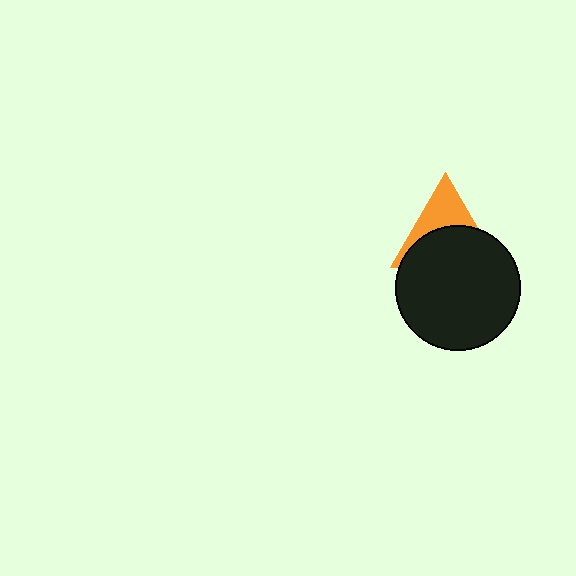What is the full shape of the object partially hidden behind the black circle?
The partially hidden object is an orange triangle.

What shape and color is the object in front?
The object in front is a black circle.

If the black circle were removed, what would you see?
You would see the complete orange triangle.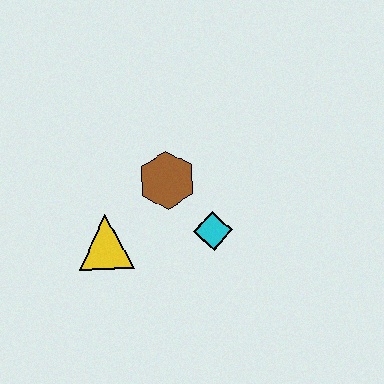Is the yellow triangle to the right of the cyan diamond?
No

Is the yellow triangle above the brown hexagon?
No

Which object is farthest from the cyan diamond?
The yellow triangle is farthest from the cyan diamond.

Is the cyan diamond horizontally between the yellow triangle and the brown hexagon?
No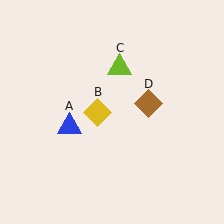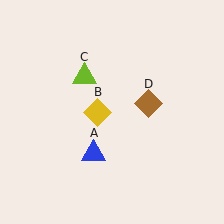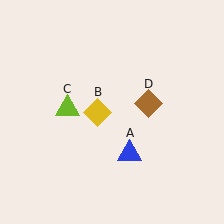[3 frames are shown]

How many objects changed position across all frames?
2 objects changed position: blue triangle (object A), lime triangle (object C).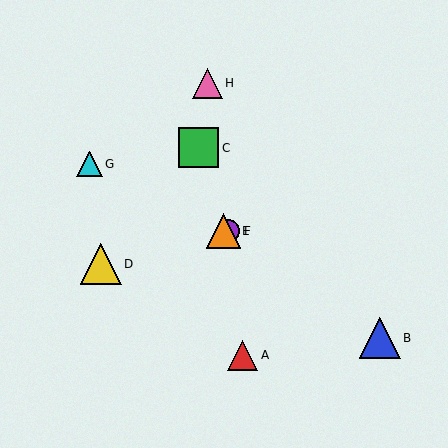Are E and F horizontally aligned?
Yes, both are at y≈231.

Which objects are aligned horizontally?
Objects E, F are aligned horizontally.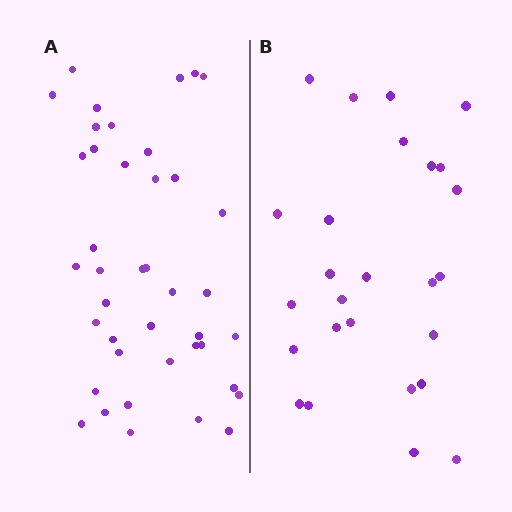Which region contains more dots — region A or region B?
Region A (the left region) has more dots.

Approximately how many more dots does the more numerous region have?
Region A has approximately 15 more dots than region B.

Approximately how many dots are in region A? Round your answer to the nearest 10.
About 40 dots. (The exact count is 41, which rounds to 40.)